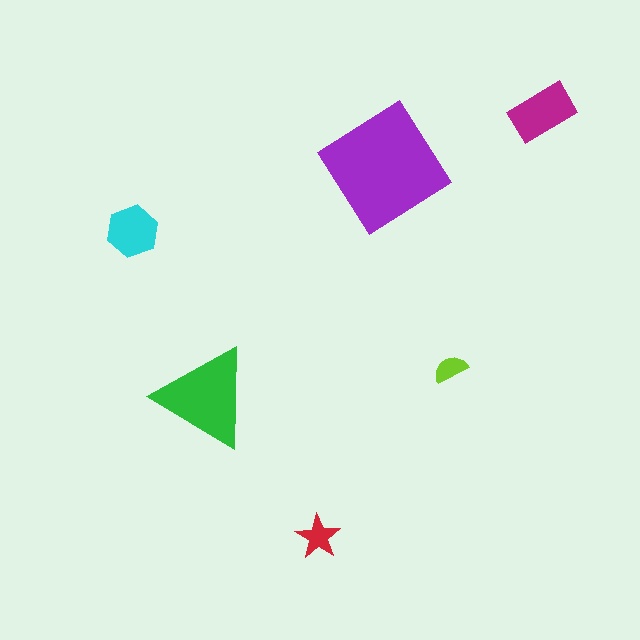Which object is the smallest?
The lime semicircle.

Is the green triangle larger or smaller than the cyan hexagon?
Larger.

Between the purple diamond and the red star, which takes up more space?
The purple diamond.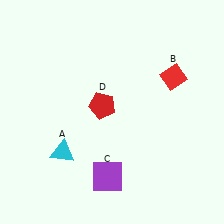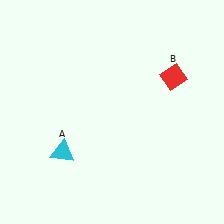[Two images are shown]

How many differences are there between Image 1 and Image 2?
There are 2 differences between the two images.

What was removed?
The purple square (C), the red pentagon (D) were removed in Image 2.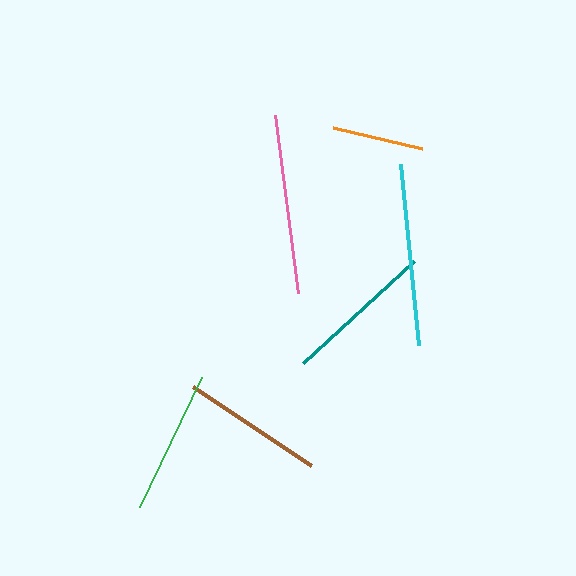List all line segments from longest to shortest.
From longest to shortest: cyan, pink, teal, green, brown, orange.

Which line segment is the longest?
The cyan line is the longest at approximately 182 pixels.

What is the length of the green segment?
The green segment is approximately 144 pixels long.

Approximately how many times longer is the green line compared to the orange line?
The green line is approximately 1.6 times the length of the orange line.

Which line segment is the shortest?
The orange line is the shortest at approximately 91 pixels.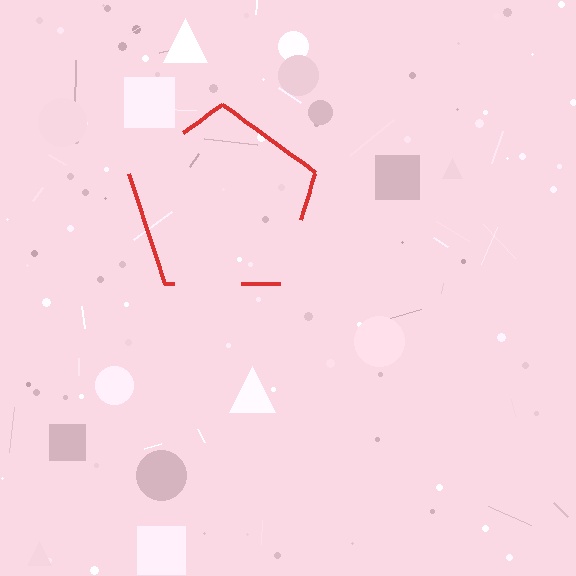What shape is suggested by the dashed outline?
The dashed outline suggests a pentagon.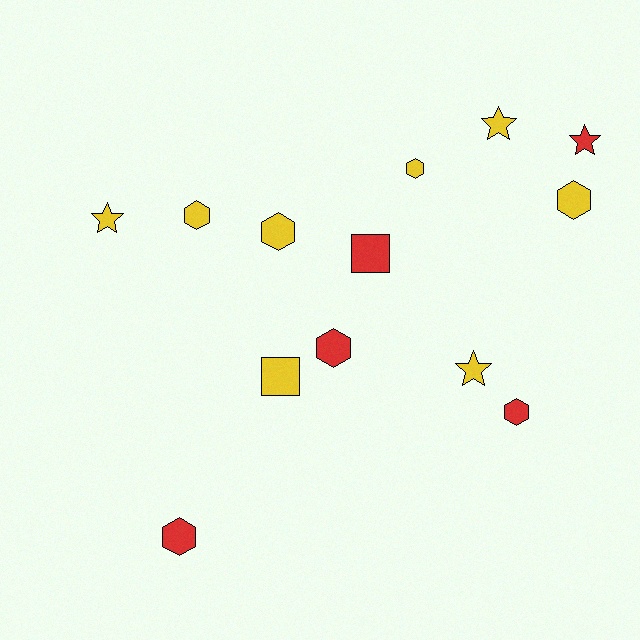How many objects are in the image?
There are 13 objects.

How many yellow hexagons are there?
There are 4 yellow hexagons.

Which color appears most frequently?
Yellow, with 8 objects.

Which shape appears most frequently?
Hexagon, with 7 objects.